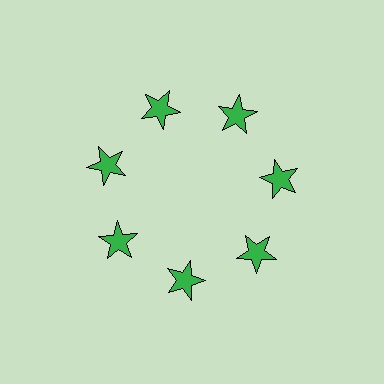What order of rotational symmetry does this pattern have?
This pattern has 7-fold rotational symmetry.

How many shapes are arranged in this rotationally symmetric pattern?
There are 7 shapes, arranged in 7 groups of 1.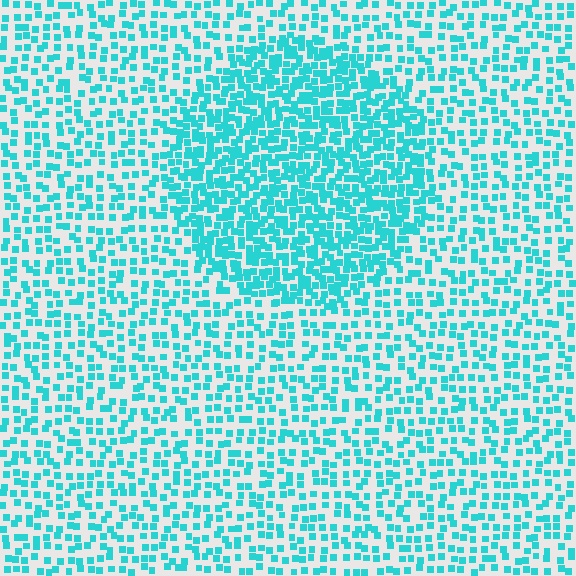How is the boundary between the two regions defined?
The boundary is defined by a change in element density (approximately 2.0x ratio). All elements are the same color, size, and shape.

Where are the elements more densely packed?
The elements are more densely packed inside the circle boundary.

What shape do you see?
I see a circle.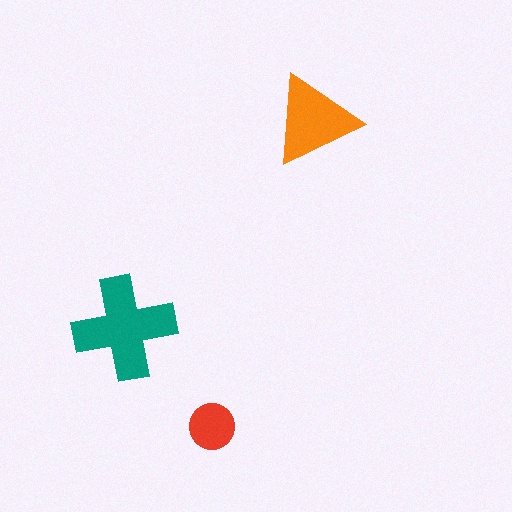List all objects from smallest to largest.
The red circle, the orange triangle, the teal cross.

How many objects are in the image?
There are 3 objects in the image.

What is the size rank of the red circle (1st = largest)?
3rd.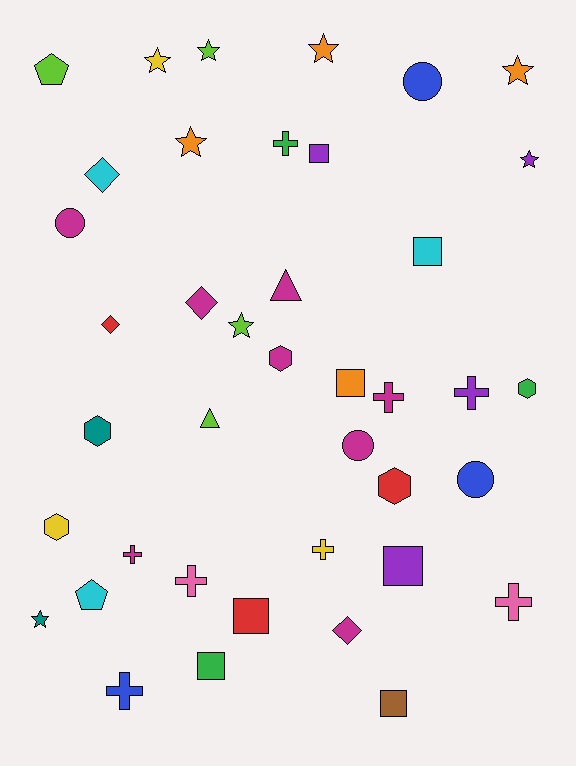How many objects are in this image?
There are 40 objects.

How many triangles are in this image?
There are 2 triangles.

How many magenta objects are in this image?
There are 8 magenta objects.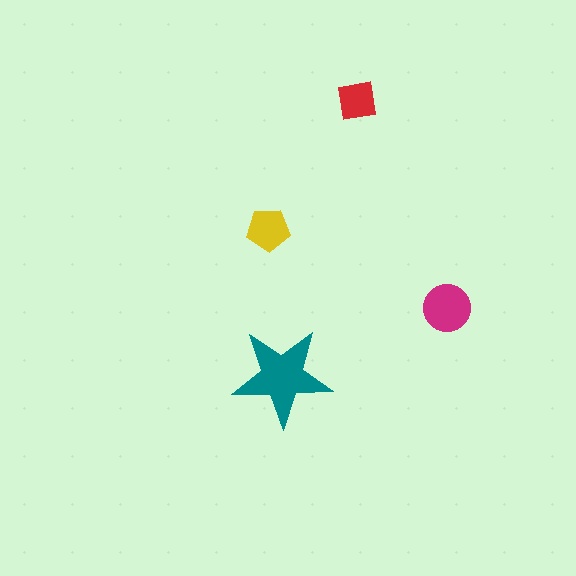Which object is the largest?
The teal star.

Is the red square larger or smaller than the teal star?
Smaller.